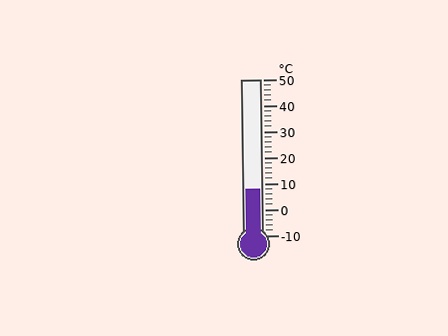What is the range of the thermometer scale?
The thermometer scale ranges from -10°C to 50°C.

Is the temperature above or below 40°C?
The temperature is below 40°C.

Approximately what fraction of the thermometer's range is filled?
The thermometer is filled to approximately 30% of its range.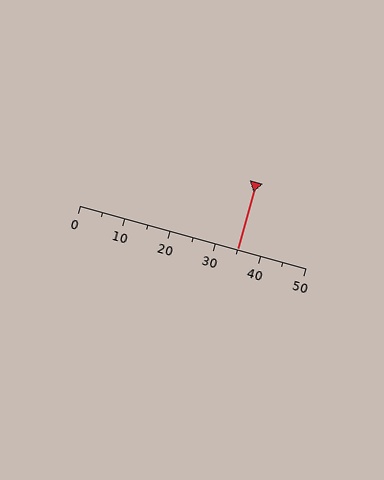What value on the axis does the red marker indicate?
The marker indicates approximately 35.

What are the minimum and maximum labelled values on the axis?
The axis runs from 0 to 50.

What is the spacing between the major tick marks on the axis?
The major ticks are spaced 10 apart.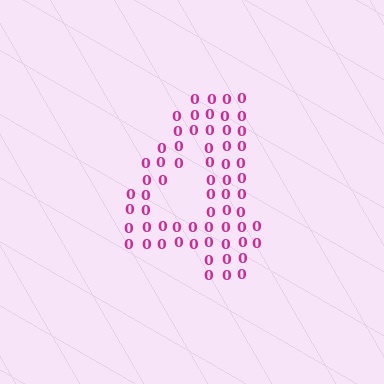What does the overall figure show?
The overall figure shows the digit 4.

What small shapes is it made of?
It is made of small digit 0's.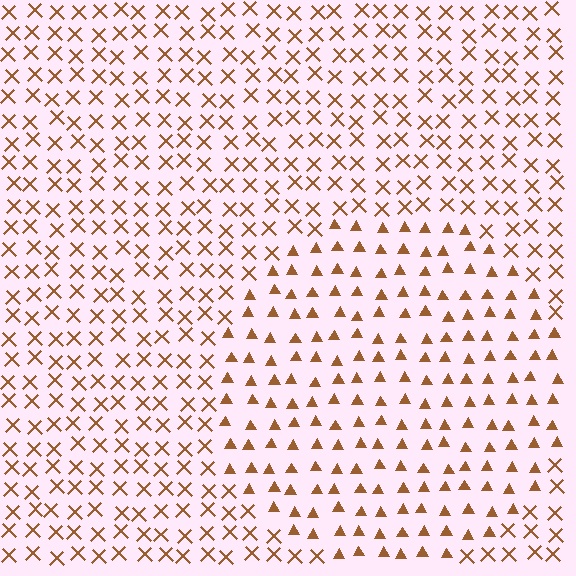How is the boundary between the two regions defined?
The boundary is defined by a change in element shape: triangles inside vs. X marks outside. All elements share the same color and spacing.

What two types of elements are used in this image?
The image uses triangles inside the circle region and X marks outside it.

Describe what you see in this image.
The image is filled with small brown elements arranged in a uniform grid. A circle-shaped region contains triangles, while the surrounding area contains X marks. The boundary is defined purely by the change in element shape.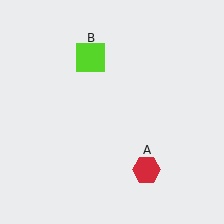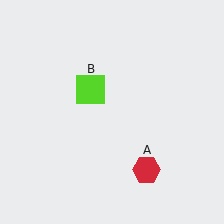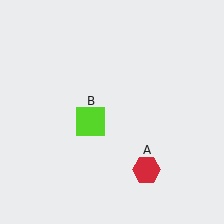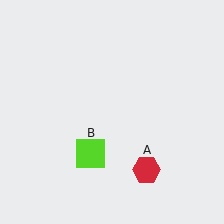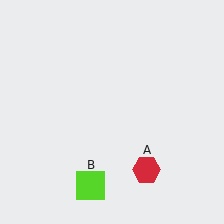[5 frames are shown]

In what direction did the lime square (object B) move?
The lime square (object B) moved down.